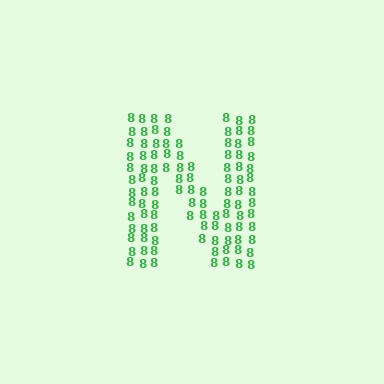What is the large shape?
The large shape is the letter N.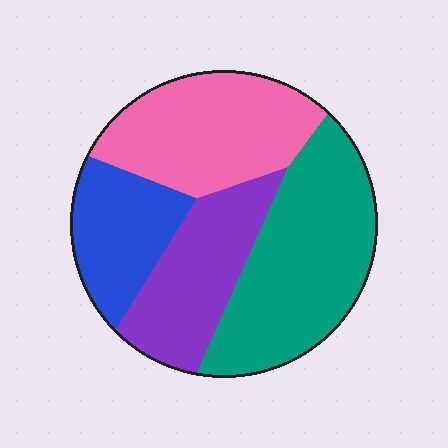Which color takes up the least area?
Blue, at roughly 15%.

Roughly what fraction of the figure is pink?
Pink covers roughly 25% of the figure.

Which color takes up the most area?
Teal, at roughly 35%.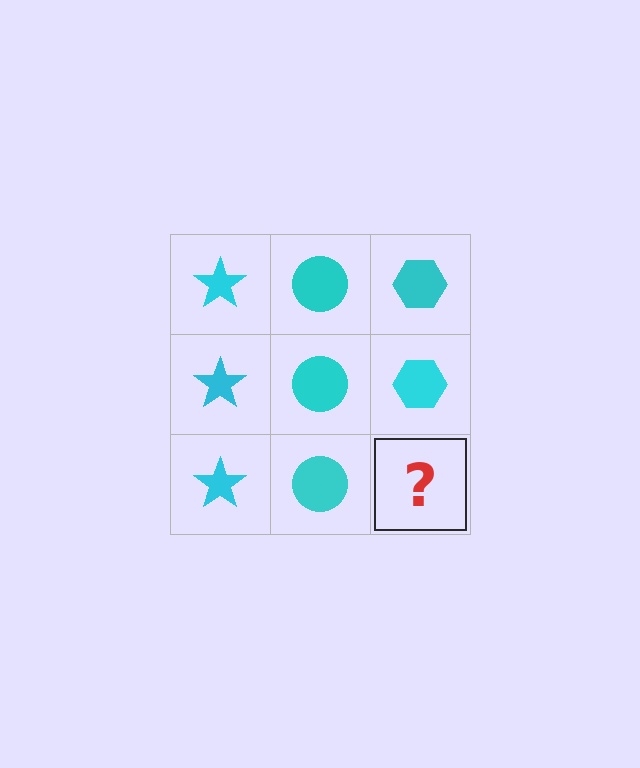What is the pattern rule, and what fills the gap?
The rule is that each column has a consistent shape. The gap should be filled with a cyan hexagon.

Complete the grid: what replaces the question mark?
The question mark should be replaced with a cyan hexagon.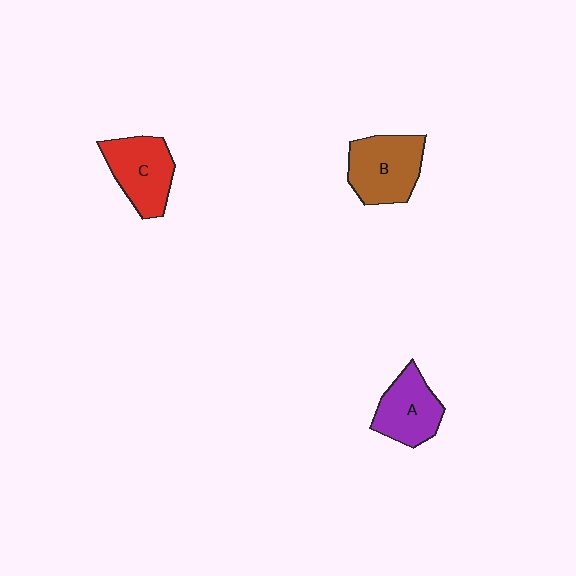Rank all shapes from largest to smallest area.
From largest to smallest: B (brown), C (red), A (purple).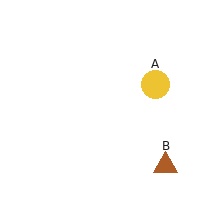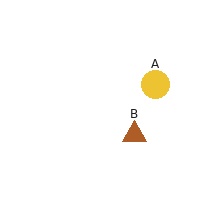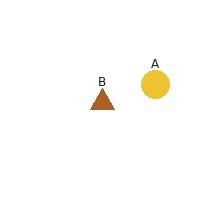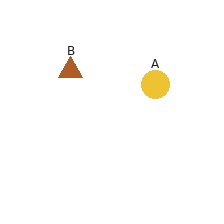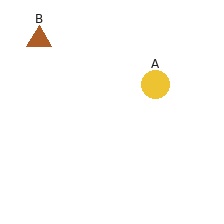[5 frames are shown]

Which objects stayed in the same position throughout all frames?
Yellow circle (object A) remained stationary.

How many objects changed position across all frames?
1 object changed position: brown triangle (object B).